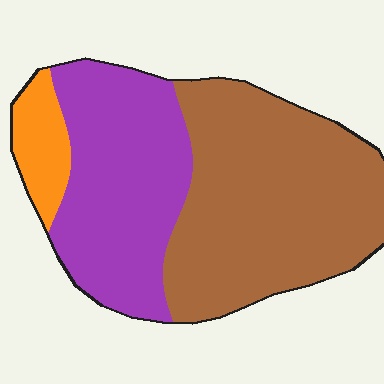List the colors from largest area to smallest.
From largest to smallest: brown, purple, orange.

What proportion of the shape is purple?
Purple covers 38% of the shape.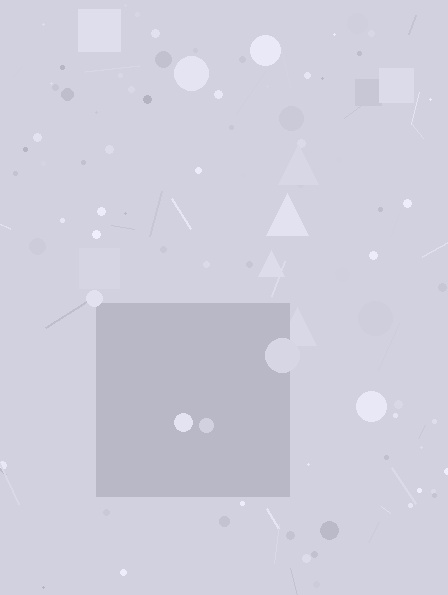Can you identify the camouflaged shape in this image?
The camouflaged shape is a square.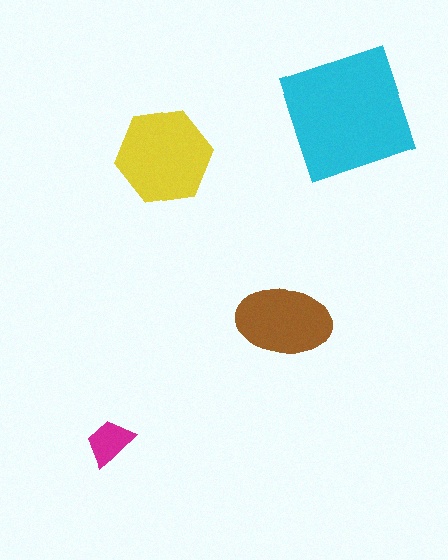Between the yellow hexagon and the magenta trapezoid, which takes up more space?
The yellow hexagon.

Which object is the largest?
The cyan square.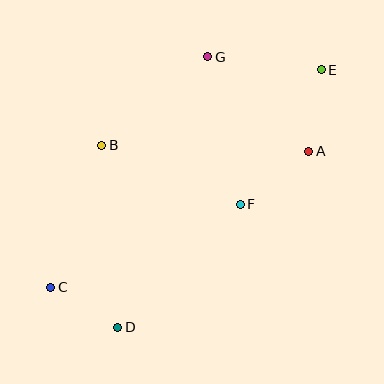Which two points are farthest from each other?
Points C and E are farthest from each other.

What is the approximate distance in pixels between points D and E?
The distance between D and E is approximately 328 pixels.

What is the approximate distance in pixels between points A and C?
The distance between A and C is approximately 292 pixels.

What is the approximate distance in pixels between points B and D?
The distance between B and D is approximately 182 pixels.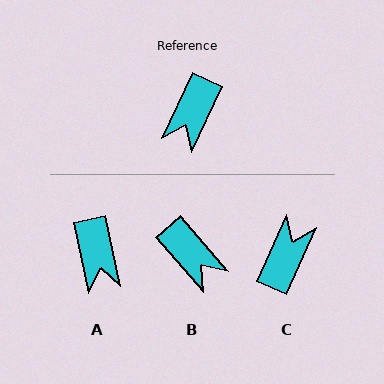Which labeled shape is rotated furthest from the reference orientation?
C, about 179 degrees away.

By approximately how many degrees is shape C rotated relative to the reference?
Approximately 179 degrees clockwise.